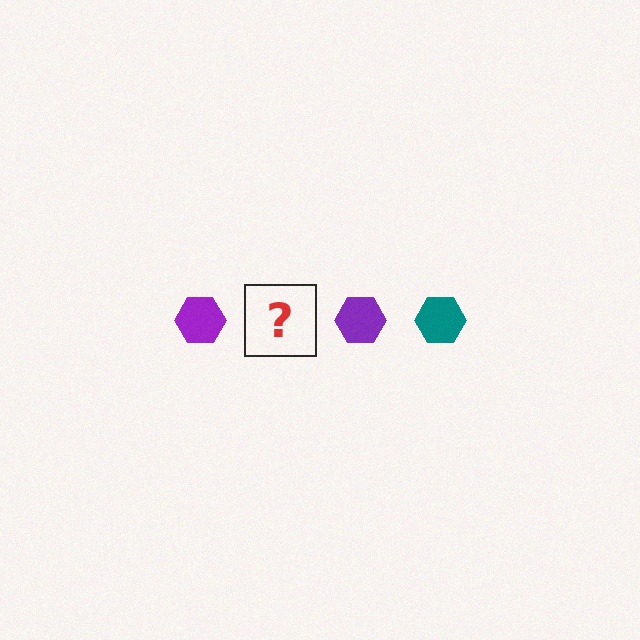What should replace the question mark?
The question mark should be replaced with a teal hexagon.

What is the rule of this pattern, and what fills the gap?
The rule is that the pattern cycles through purple, teal hexagons. The gap should be filled with a teal hexagon.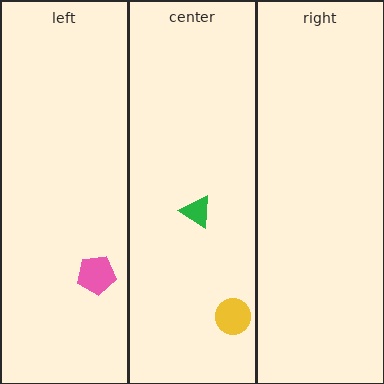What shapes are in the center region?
The yellow circle, the green triangle.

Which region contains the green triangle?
The center region.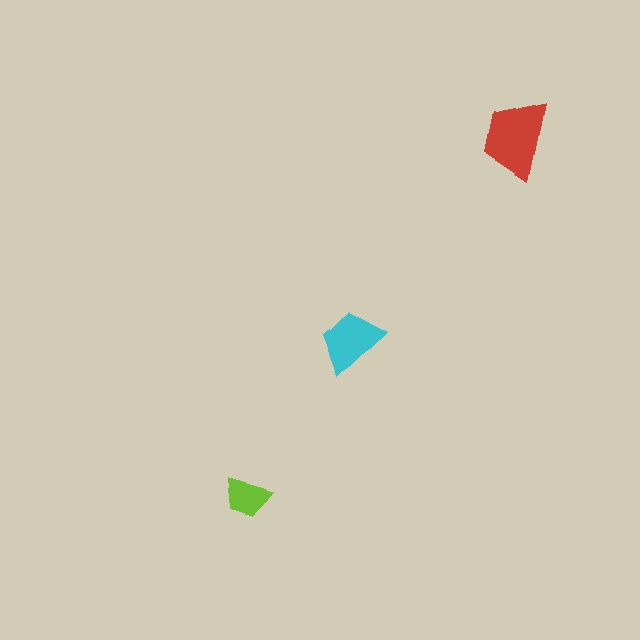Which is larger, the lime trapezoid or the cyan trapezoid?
The cyan one.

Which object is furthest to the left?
The lime trapezoid is leftmost.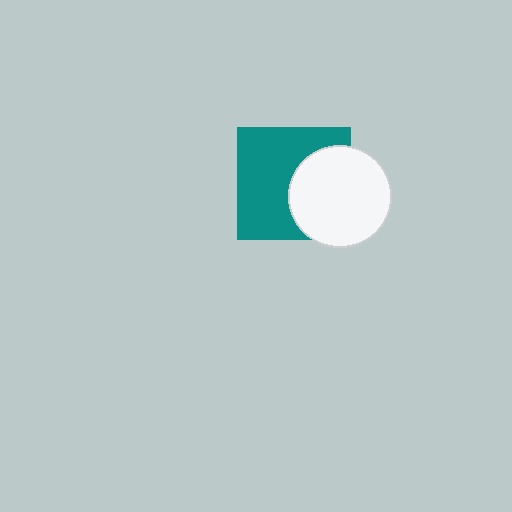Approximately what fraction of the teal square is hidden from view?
Roughly 40% of the teal square is hidden behind the white circle.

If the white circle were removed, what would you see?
You would see the complete teal square.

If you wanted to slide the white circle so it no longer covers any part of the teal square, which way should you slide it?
Slide it right — that is the most direct way to separate the two shapes.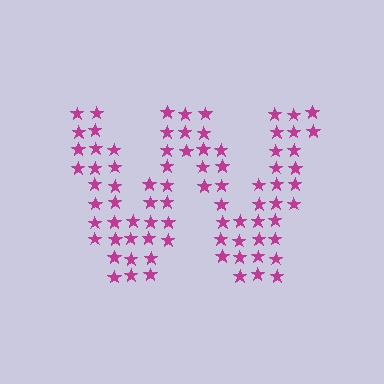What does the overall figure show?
The overall figure shows the letter W.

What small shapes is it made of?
It is made of small stars.